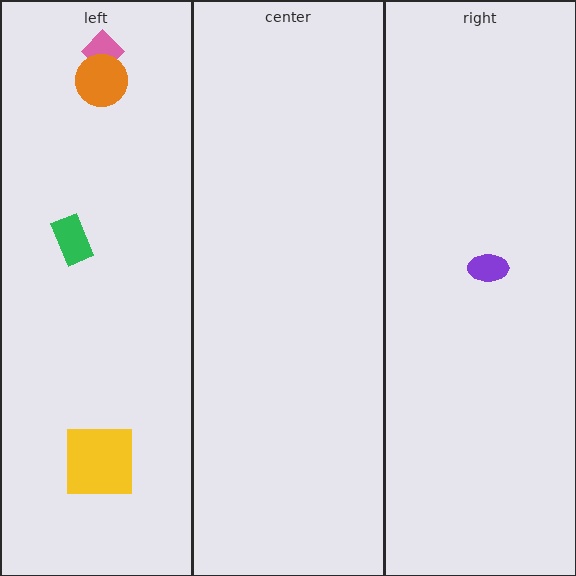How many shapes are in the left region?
4.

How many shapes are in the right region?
1.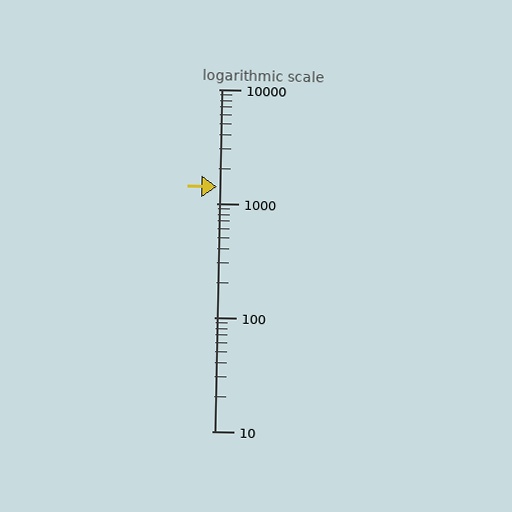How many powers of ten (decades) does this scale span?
The scale spans 3 decades, from 10 to 10000.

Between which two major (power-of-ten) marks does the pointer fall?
The pointer is between 1000 and 10000.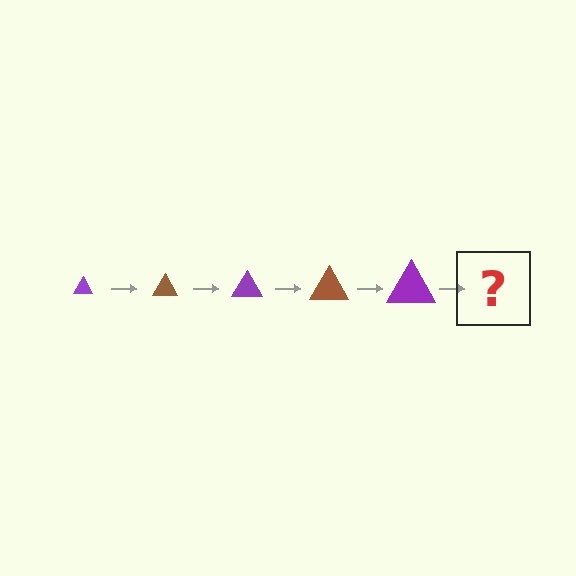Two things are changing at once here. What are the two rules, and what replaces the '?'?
The two rules are that the triangle grows larger each step and the color cycles through purple and brown. The '?' should be a brown triangle, larger than the previous one.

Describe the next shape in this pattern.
It should be a brown triangle, larger than the previous one.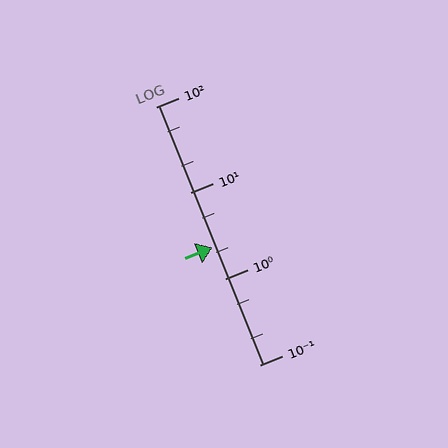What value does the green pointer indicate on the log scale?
The pointer indicates approximately 2.3.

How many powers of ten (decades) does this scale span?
The scale spans 3 decades, from 0.1 to 100.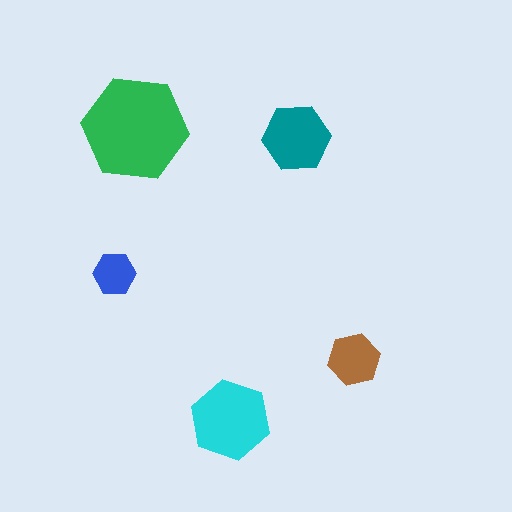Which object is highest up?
The green hexagon is topmost.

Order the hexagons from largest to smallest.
the green one, the cyan one, the teal one, the brown one, the blue one.